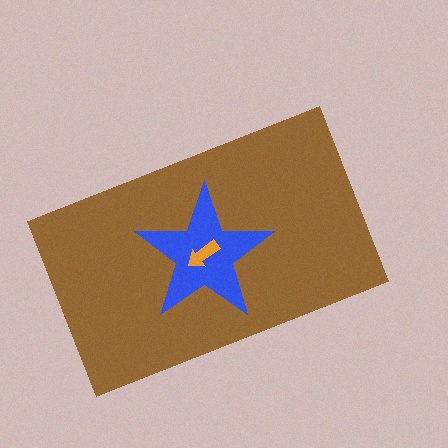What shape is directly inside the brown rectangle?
The blue star.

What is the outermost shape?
The brown rectangle.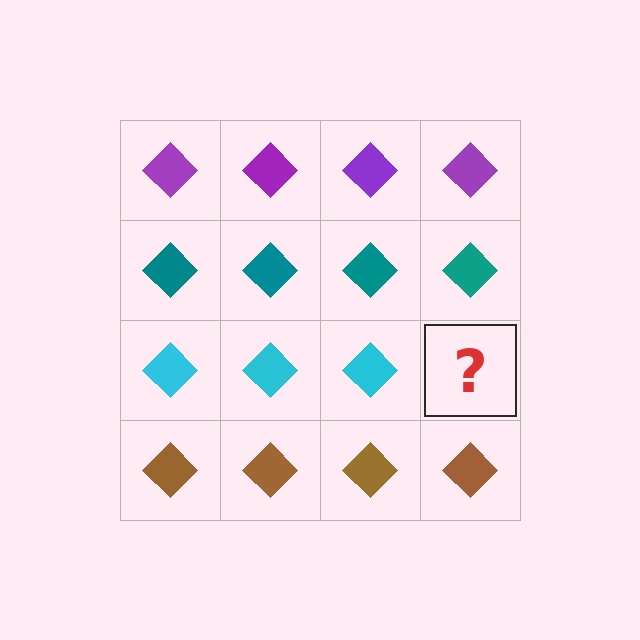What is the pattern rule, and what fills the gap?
The rule is that each row has a consistent color. The gap should be filled with a cyan diamond.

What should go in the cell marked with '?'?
The missing cell should contain a cyan diamond.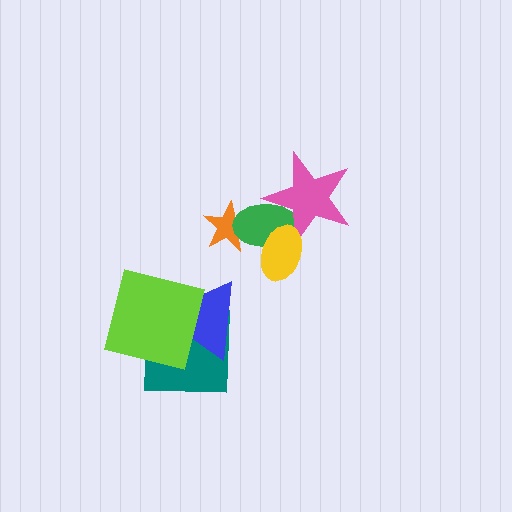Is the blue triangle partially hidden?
Yes, it is partially covered by another shape.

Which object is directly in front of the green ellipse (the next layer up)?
The pink star is directly in front of the green ellipse.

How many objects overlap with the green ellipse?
3 objects overlap with the green ellipse.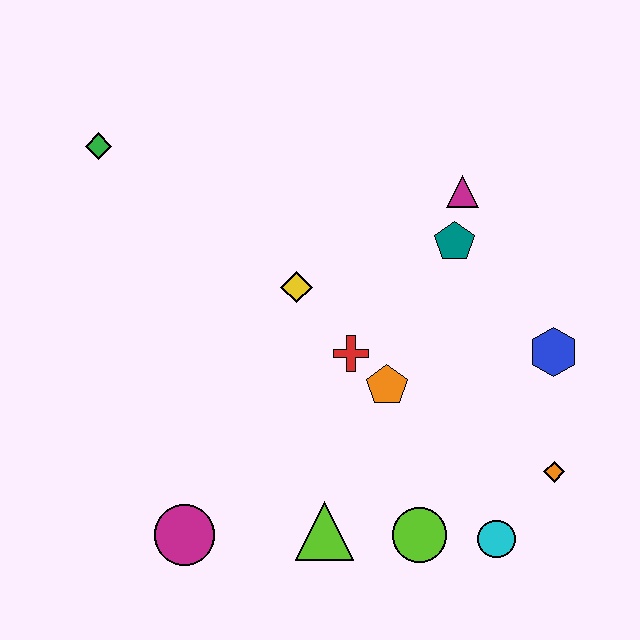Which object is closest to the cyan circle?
The lime circle is closest to the cyan circle.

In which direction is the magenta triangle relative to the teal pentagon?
The magenta triangle is above the teal pentagon.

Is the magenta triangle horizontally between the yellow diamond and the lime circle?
No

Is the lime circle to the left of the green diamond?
No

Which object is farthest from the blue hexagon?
The green diamond is farthest from the blue hexagon.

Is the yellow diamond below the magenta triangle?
Yes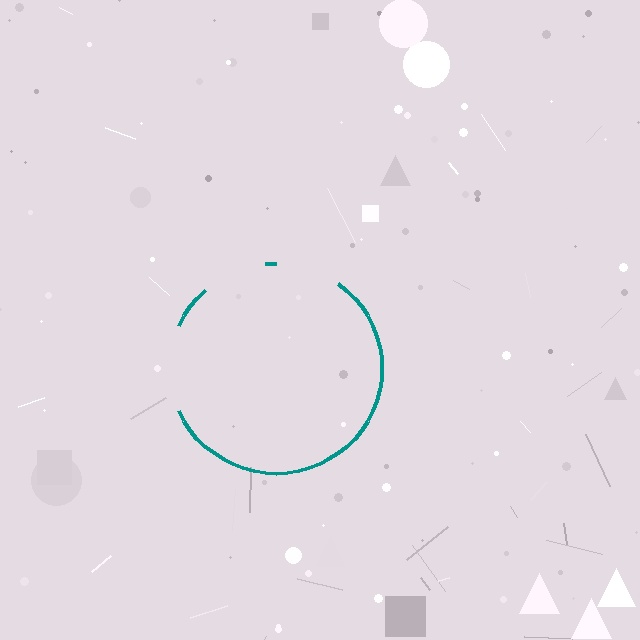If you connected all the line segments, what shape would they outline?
They would outline a circle.